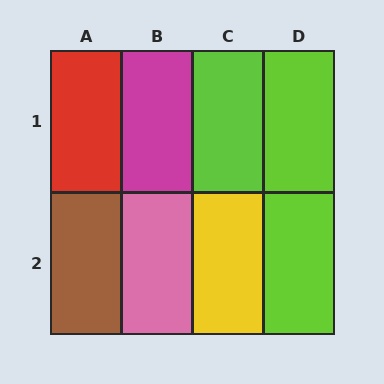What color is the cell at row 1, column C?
Lime.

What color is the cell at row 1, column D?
Lime.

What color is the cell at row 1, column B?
Magenta.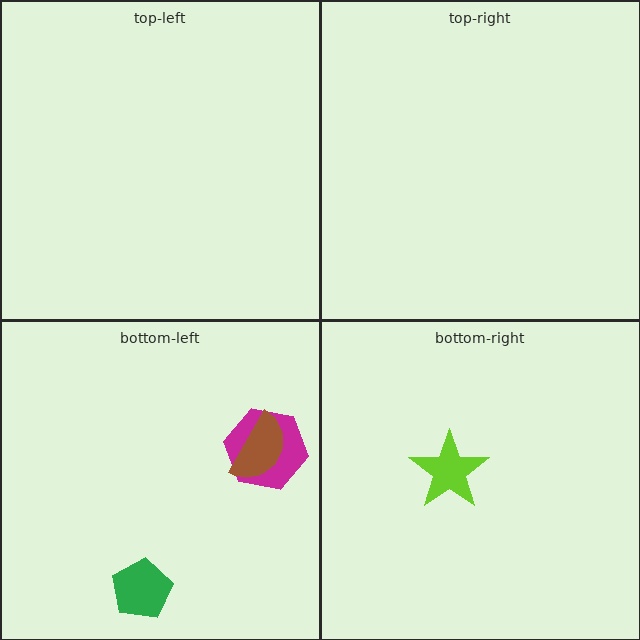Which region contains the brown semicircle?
The bottom-left region.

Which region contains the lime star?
The bottom-right region.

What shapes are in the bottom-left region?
The magenta hexagon, the brown semicircle, the green pentagon.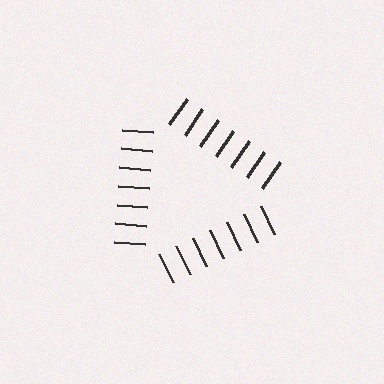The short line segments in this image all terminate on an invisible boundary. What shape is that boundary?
An illusory triangle — the line segments terminate on its edges but no continuous stroke is drawn.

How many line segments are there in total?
21 — 7 along each of the 3 edges.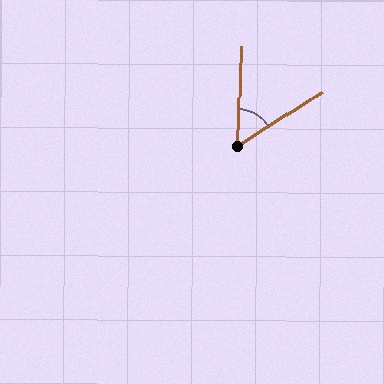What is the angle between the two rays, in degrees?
Approximately 55 degrees.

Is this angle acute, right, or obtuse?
It is acute.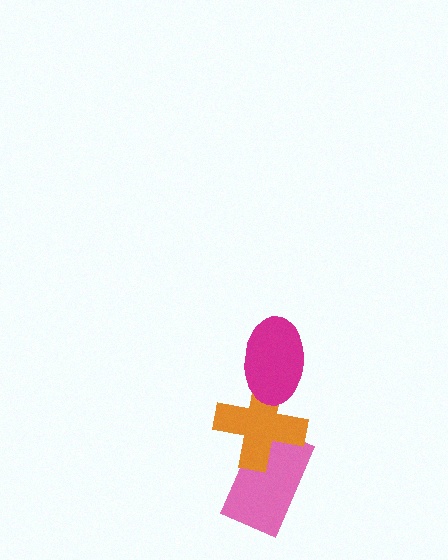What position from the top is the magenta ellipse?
The magenta ellipse is 1st from the top.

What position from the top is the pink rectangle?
The pink rectangle is 3rd from the top.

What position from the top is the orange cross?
The orange cross is 2nd from the top.